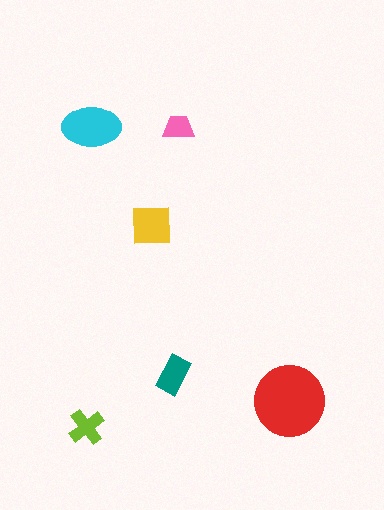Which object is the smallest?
The pink trapezoid.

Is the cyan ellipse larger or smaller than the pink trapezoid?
Larger.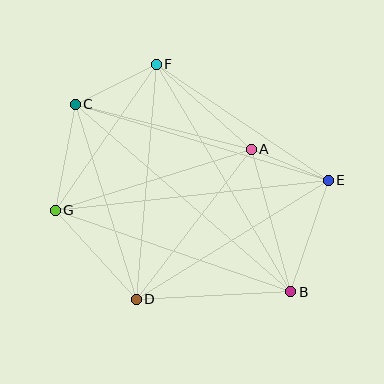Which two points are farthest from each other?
Points B and C are farthest from each other.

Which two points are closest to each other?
Points A and E are closest to each other.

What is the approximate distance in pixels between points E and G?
The distance between E and G is approximately 275 pixels.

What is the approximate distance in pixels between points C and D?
The distance between C and D is approximately 204 pixels.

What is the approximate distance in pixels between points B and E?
The distance between B and E is approximately 118 pixels.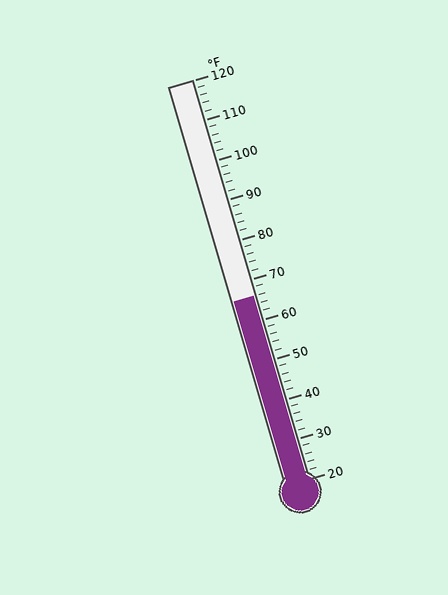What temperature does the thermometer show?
The thermometer shows approximately 66°F.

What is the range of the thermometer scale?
The thermometer scale ranges from 20°F to 120°F.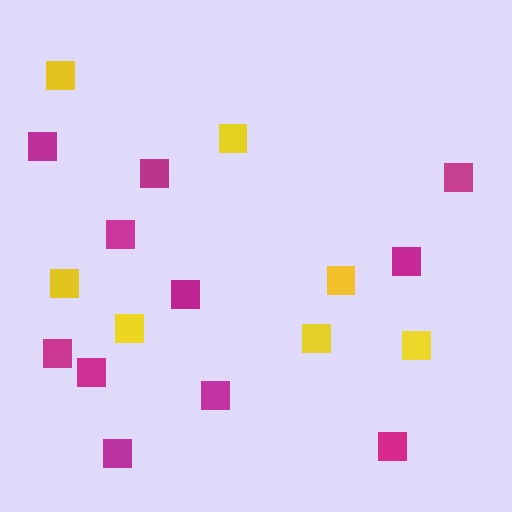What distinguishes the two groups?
There are 2 groups: one group of yellow squares (7) and one group of magenta squares (11).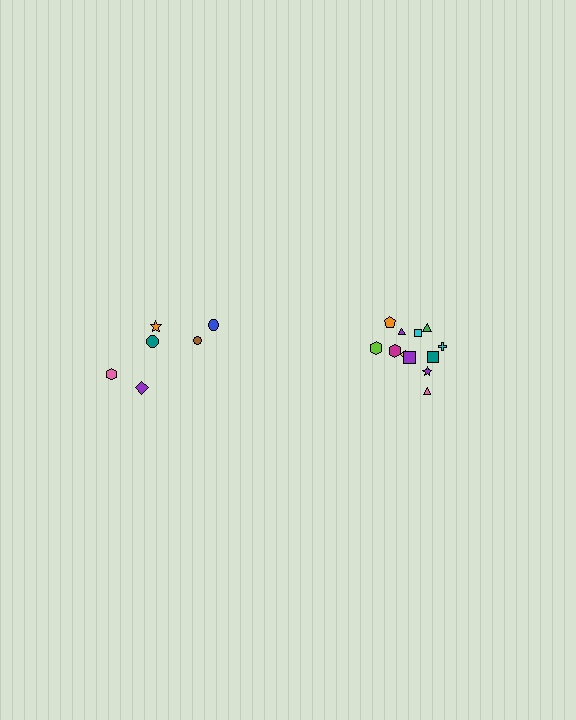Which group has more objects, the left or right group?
The right group.